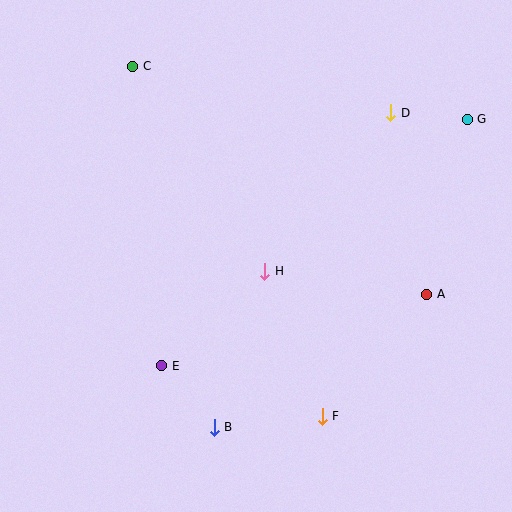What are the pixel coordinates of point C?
Point C is at (133, 66).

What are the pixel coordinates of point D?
Point D is at (391, 113).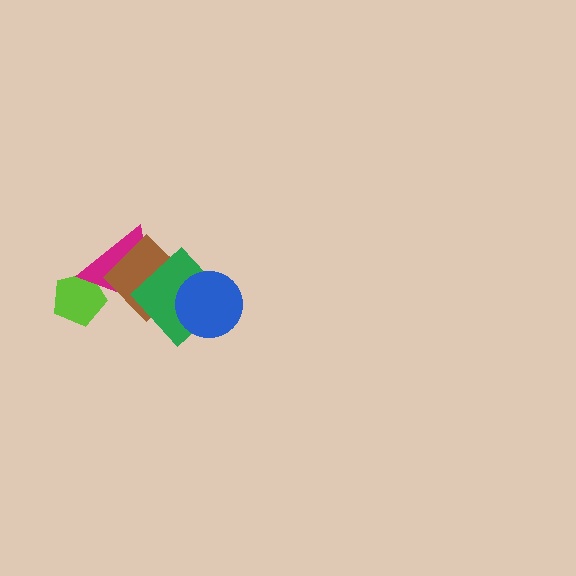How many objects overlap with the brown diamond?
3 objects overlap with the brown diamond.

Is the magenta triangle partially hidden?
Yes, it is partially covered by another shape.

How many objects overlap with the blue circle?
2 objects overlap with the blue circle.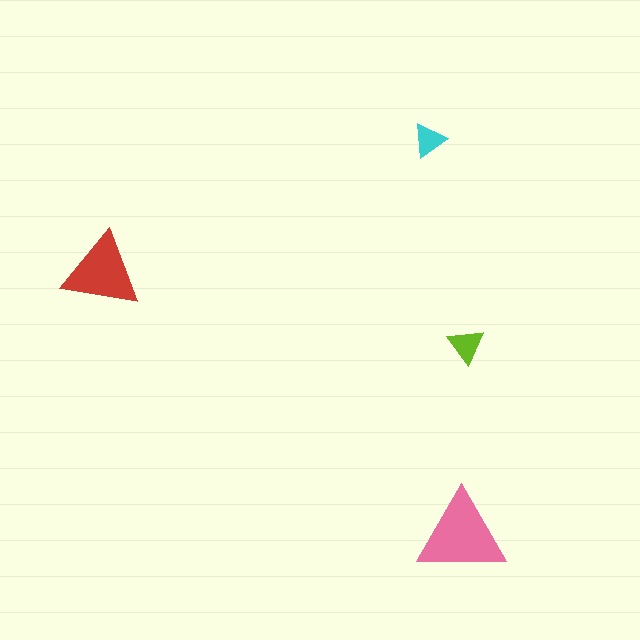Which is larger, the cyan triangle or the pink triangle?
The pink one.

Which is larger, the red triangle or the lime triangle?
The red one.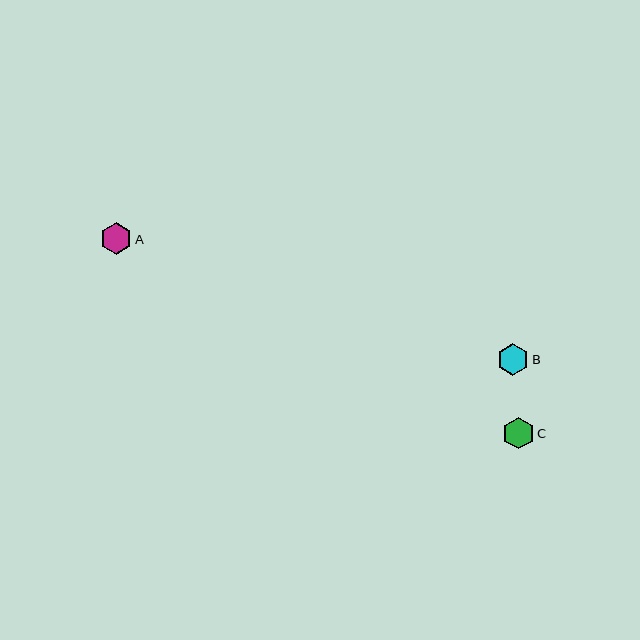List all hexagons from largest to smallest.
From largest to smallest: A, C, B.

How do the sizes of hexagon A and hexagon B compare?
Hexagon A and hexagon B are approximately the same size.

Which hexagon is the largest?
Hexagon A is the largest with a size of approximately 32 pixels.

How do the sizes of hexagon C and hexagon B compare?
Hexagon C and hexagon B are approximately the same size.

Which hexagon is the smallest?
Hexagon B is the smallest with a size of approximately 31 pixels.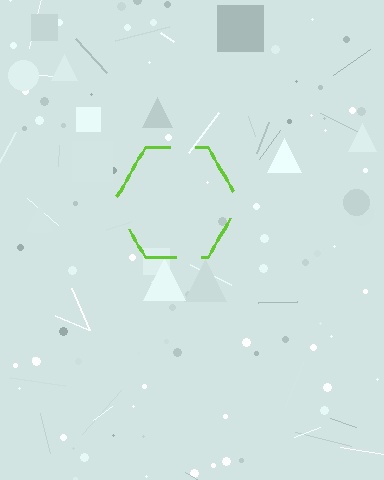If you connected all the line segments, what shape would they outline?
They would outline a hexagon.